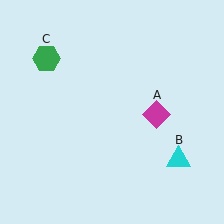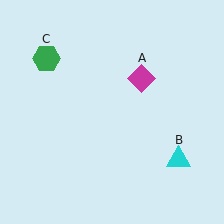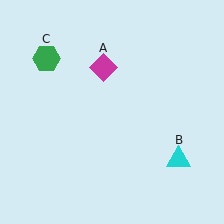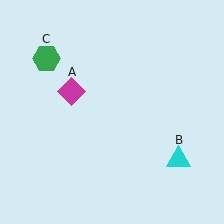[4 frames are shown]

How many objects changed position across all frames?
1 object changed position: magenta diamond (object A).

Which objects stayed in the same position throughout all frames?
Cyan triangle (object B) and green hexagon (object C) remained stationary.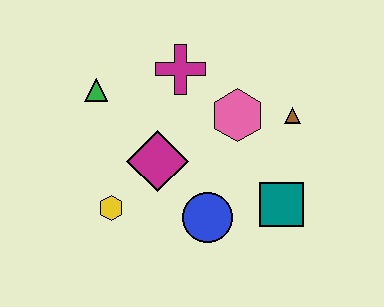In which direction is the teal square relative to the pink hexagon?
The teal square is below the pink hexagon.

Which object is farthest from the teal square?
The green triangle is farthest from the teal square.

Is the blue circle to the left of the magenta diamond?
No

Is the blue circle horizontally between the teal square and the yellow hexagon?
Yes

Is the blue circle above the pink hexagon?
No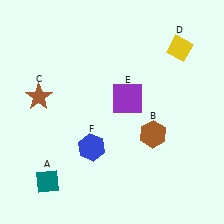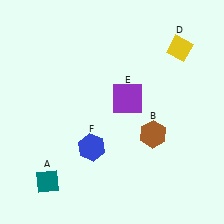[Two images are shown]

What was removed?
The brown star (C) was removed in Image 2.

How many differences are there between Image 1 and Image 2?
There is 1 difference between the two images.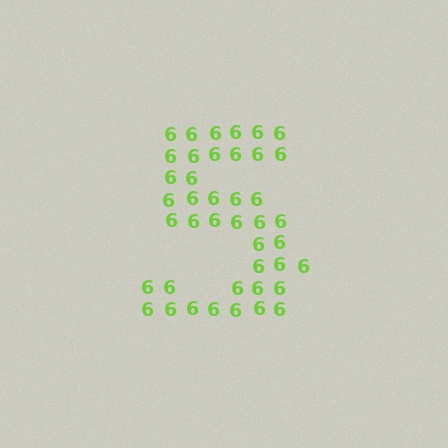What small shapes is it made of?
It is made of small digit 6's.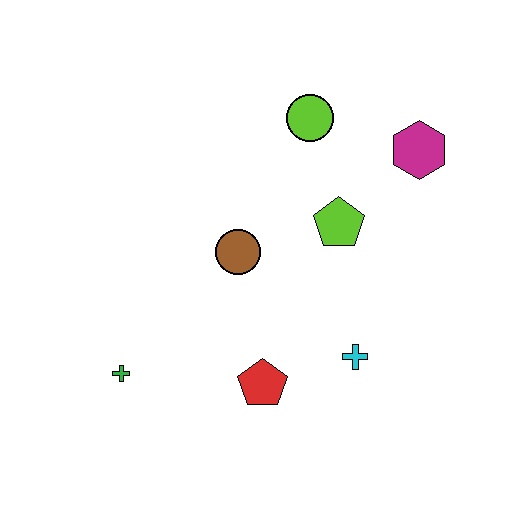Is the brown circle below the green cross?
No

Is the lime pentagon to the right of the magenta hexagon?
No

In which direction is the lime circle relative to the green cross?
The lime circle is above the green cross.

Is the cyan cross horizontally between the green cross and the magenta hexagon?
Yes